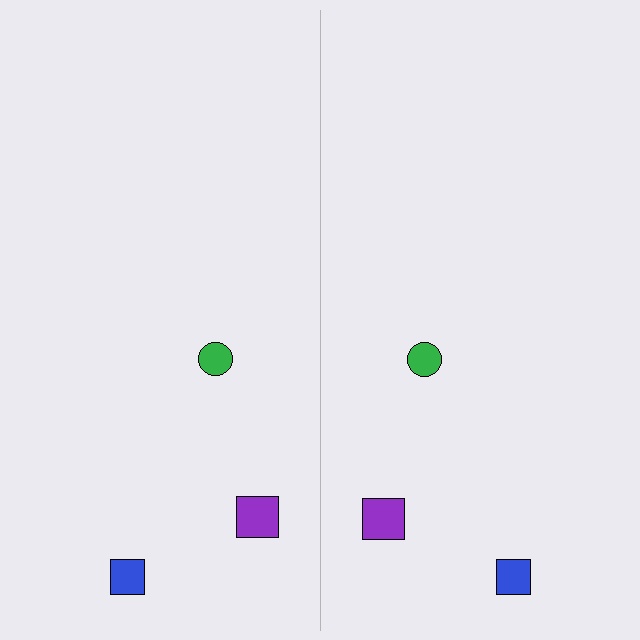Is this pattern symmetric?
Yes, this pattern has bilateral (reflection) symmetry.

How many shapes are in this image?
There are 6 shapes in this image.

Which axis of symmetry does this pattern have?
The pattern has a vertical axis of symmetry running through the center of the image.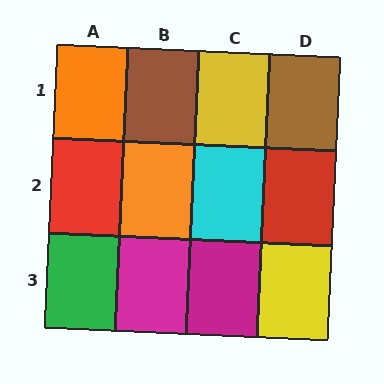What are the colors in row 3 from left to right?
Green, magenta, magenta, yellow.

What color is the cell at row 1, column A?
Orange.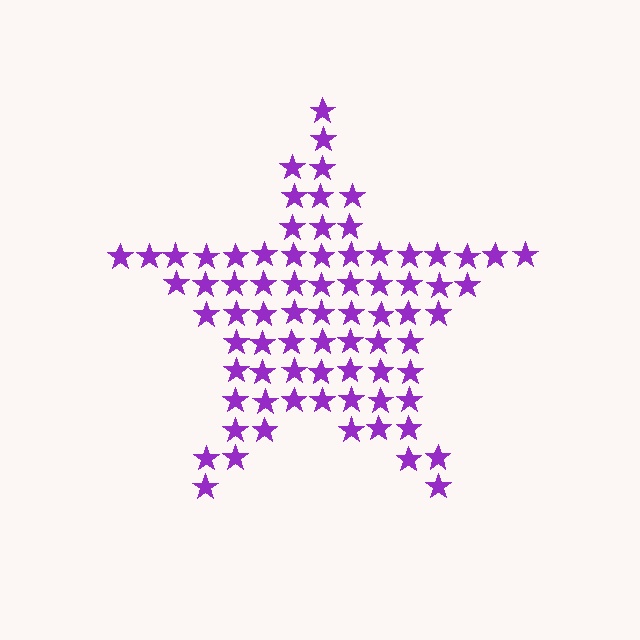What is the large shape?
The large shape is a star.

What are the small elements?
The small elements are stars.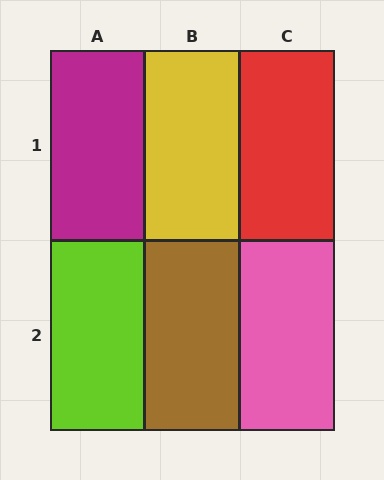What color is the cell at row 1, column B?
Yellow.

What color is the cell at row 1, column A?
Magenta.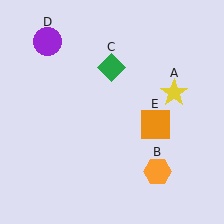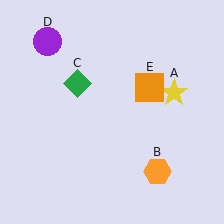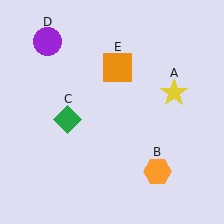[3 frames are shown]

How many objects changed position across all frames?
2 objects changed position: green diamond (object C), orange square (object E).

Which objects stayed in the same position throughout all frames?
Yellow star (object A) and orange hexagon (object B) and purple circle (object D) remained stationary.